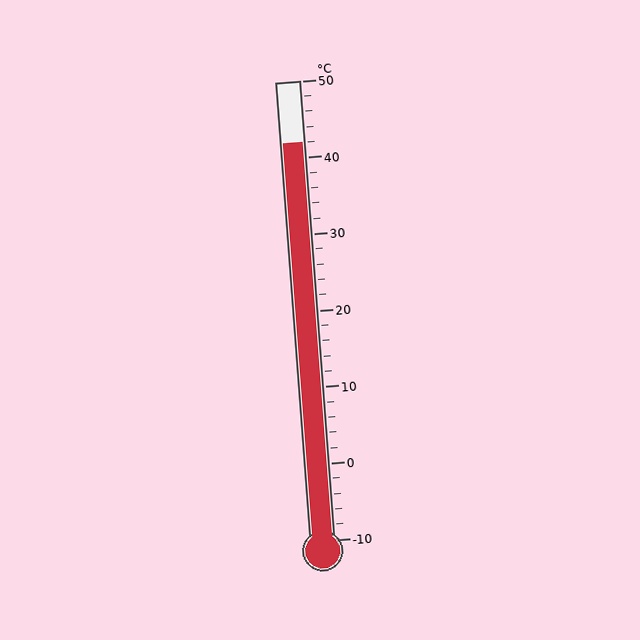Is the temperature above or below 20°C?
The temperature is above 20°C.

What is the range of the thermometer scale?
The thermometer scale ranges from -10°C to 50°C.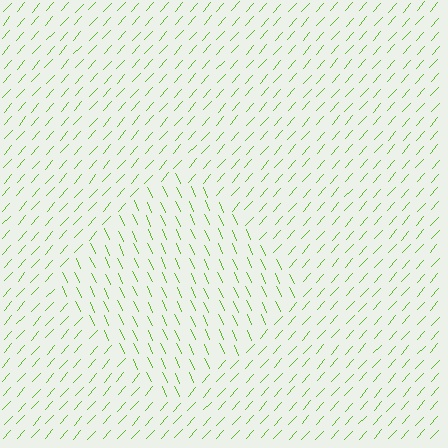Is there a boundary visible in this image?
Yes, there is a texture boundary formed by a change in line orientation.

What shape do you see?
I see a diamond.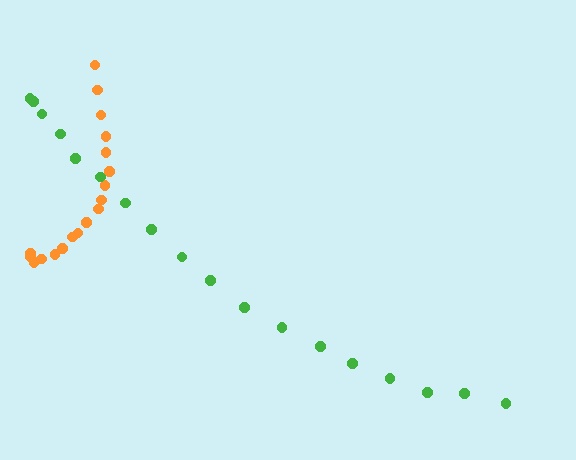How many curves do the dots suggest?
There are 2 distinct paths.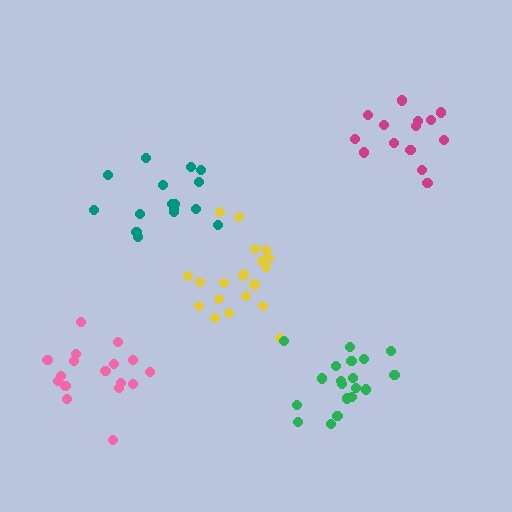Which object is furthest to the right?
The magenta cluster is rightmost.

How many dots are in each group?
Group 1: 14 dots, Group 2: 20 dots, Group 3: 17 dots, Group 4: 19 dots, Group 5: 16 dots (86 total).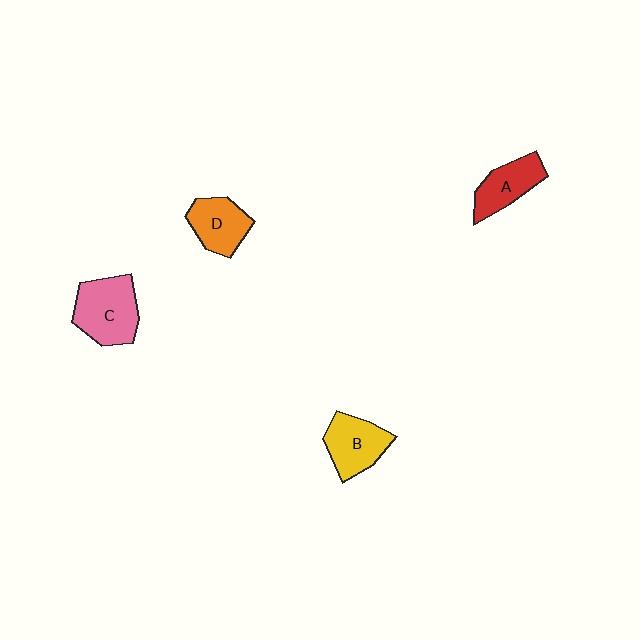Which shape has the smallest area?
Shape A (red).